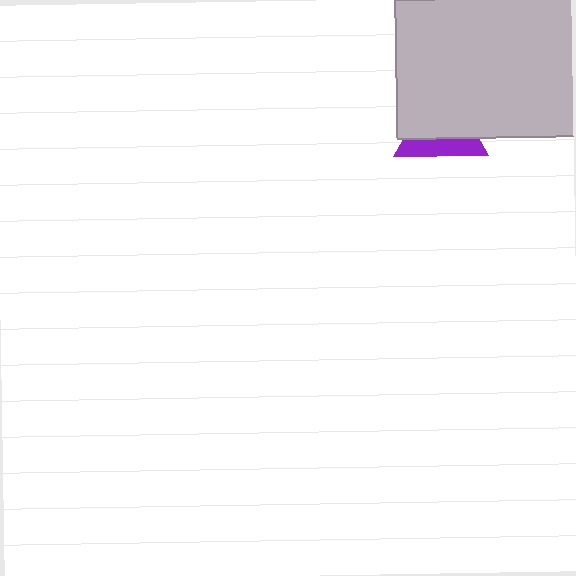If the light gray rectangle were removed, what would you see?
You would see the complete purple triangle.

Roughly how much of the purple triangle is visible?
A small part of it is visible (roughly 38%).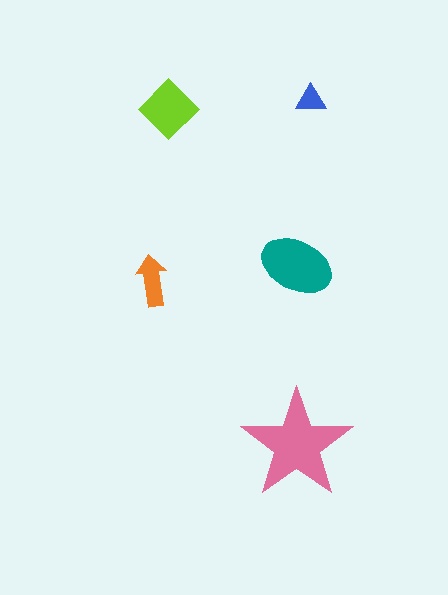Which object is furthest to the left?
The orange arrow is leftmost.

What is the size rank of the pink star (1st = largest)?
1st.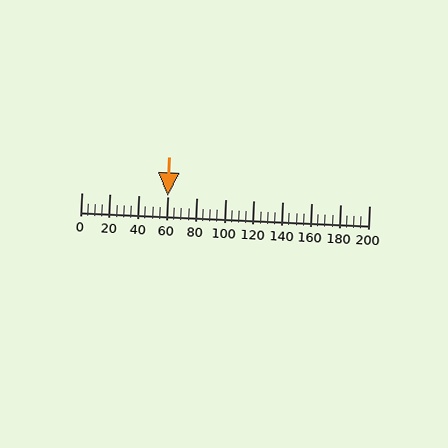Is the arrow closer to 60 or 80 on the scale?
The arrow is closer to 60.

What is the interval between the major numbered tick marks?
The major tick marks are spaced 20 units apart.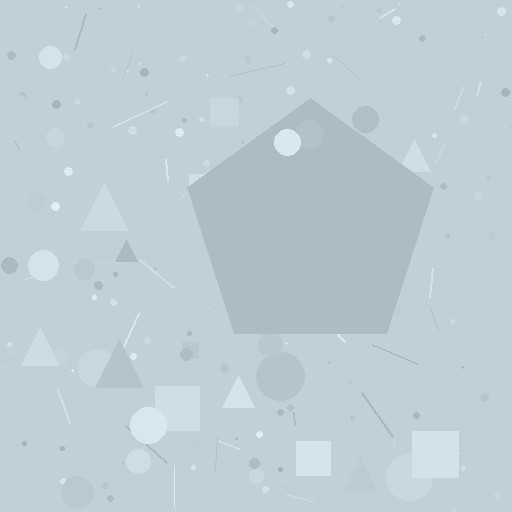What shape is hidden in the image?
A pentagon is hidden in the image.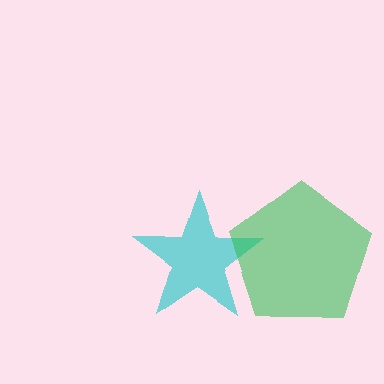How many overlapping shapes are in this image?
There are 2 overlapping shapes in the image.